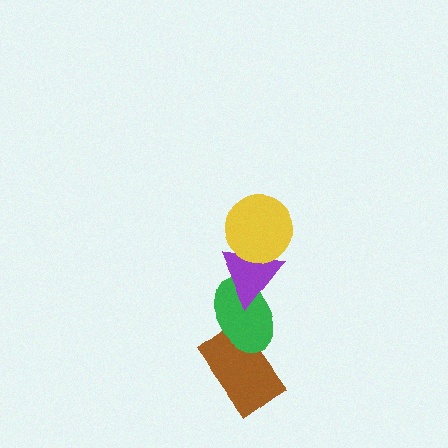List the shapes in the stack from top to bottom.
From top to bottom: the yellow circle, the purple triangle, the green ellipse, the brown rectangle.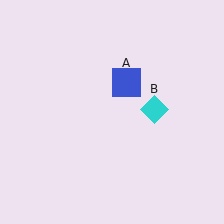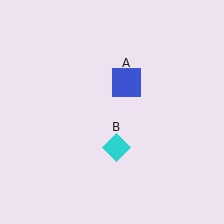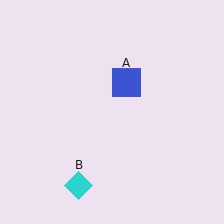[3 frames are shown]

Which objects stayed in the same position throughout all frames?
Blue square (object A) remained stationary.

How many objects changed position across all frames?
1 object changed position: cyan diamond (object B).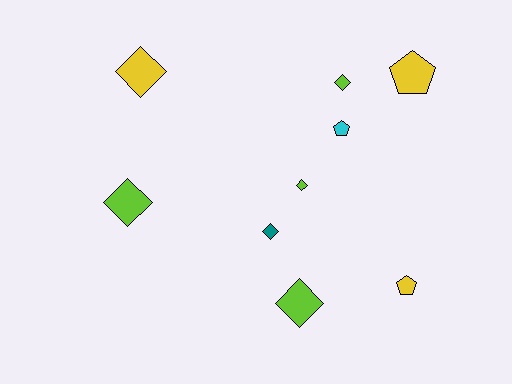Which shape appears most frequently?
Diamond, with 6 objects.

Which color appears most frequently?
Lime, with 4 objects.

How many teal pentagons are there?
There are no teal pentagons.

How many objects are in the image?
There are 9 objects.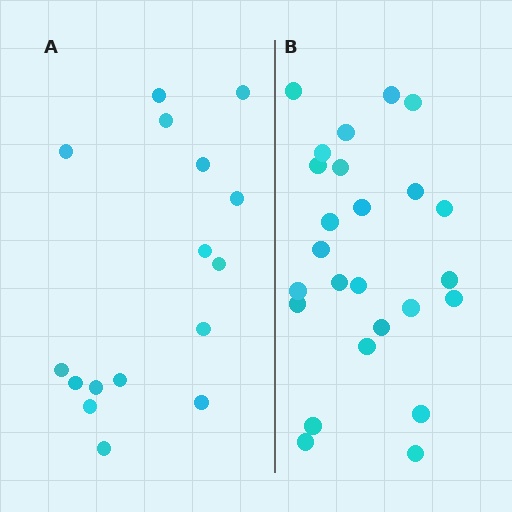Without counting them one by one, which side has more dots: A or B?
Region B (the right region) has more dots.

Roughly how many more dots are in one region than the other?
Region B has roughly 8 or so more dots than region A.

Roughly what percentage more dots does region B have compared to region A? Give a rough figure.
About 55% more.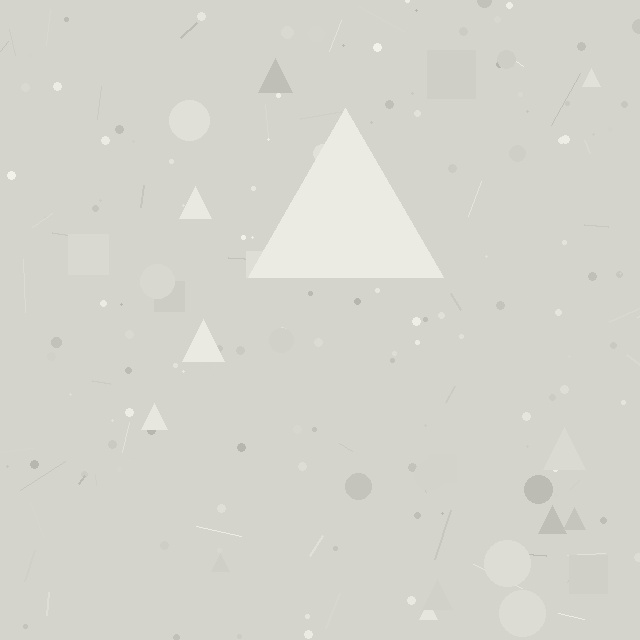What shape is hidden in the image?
A triangle is hidden in the image.